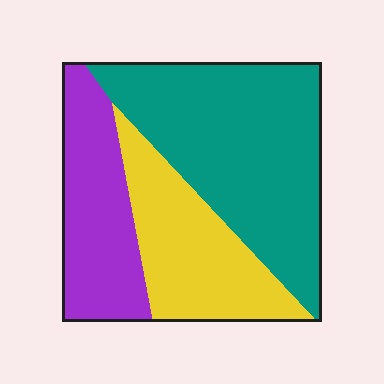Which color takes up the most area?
Teal, at roughly 50%.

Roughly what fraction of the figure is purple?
Purple covers about 25% of the figure.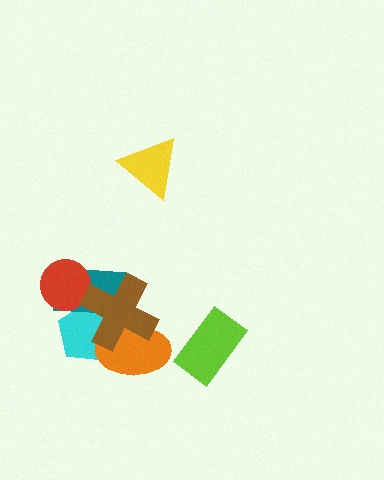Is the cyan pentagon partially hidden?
Yes, it is partially covered by another shape.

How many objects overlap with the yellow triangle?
0 objects overlap with the yellow triangle.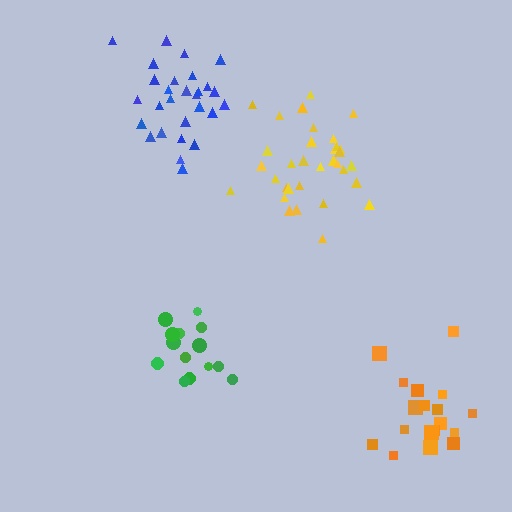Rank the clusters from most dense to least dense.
yellow, orange, green, blue.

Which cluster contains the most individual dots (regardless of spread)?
Yellow (33).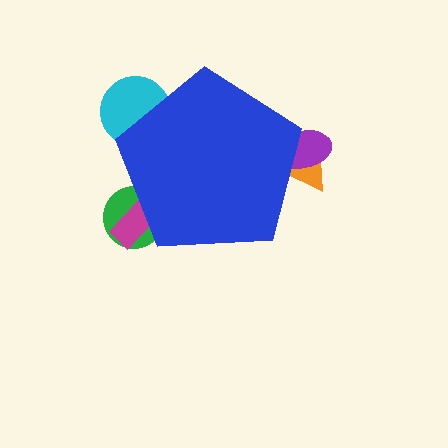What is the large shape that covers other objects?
A blue pentagon.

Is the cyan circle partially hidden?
Yes, the cyan circle is partially hidden behind the blue pentagon.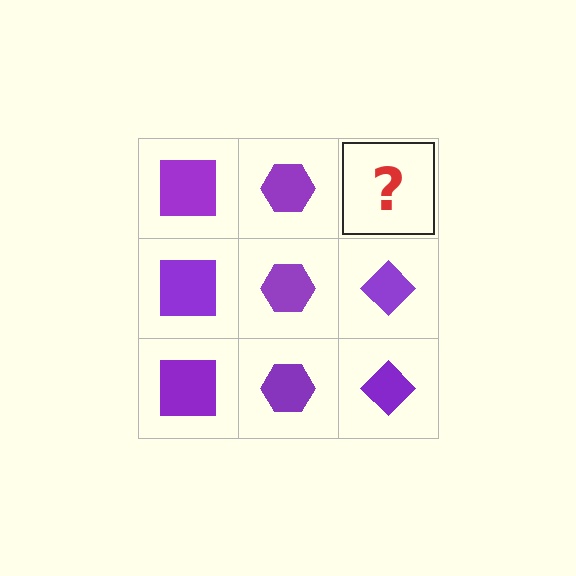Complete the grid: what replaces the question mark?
The question mark should be replaced with a purple diamond.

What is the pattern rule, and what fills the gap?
The rule is that each column has a consistent shape. The gap should be filled with a purple diamond.